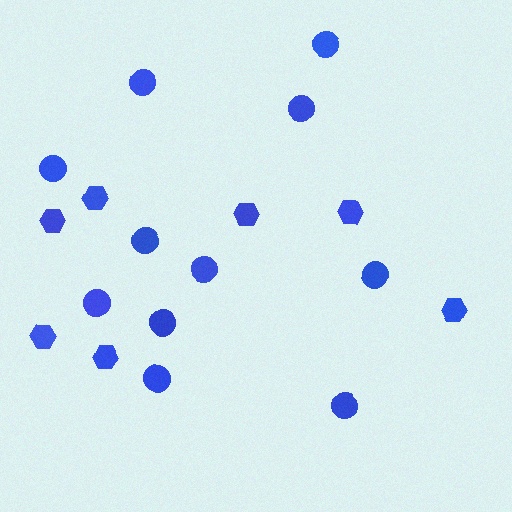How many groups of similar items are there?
There are 2 groups: one group of circles (11) and one group of hexagons (7).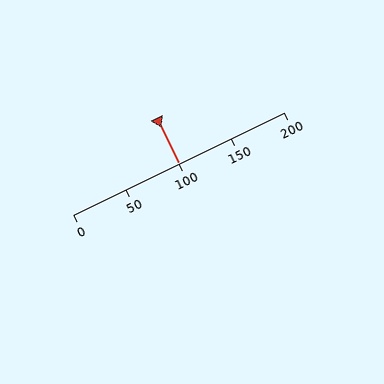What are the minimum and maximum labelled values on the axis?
The axis runs from 0 to 200.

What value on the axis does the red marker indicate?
The marker indicates approximately 100.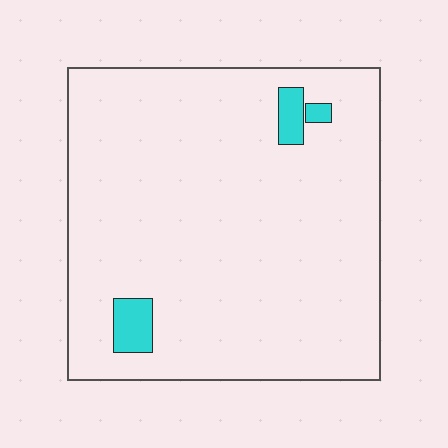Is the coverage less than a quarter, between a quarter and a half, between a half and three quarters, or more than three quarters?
Less than a quarter.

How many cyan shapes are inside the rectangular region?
3.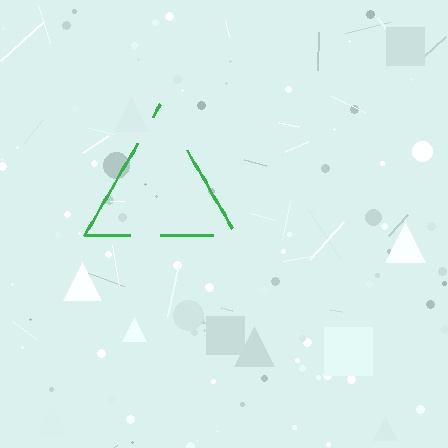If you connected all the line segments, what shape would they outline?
They would outline a triangle.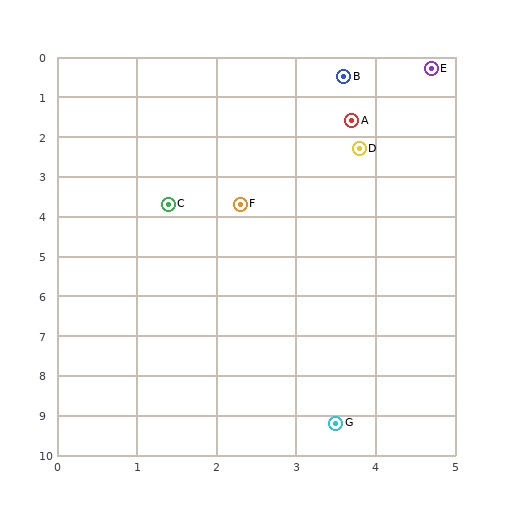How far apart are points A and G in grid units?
Points A and G are about 7.6 grid units apart.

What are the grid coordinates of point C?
Point C is at approximately (1.4, 3.7).